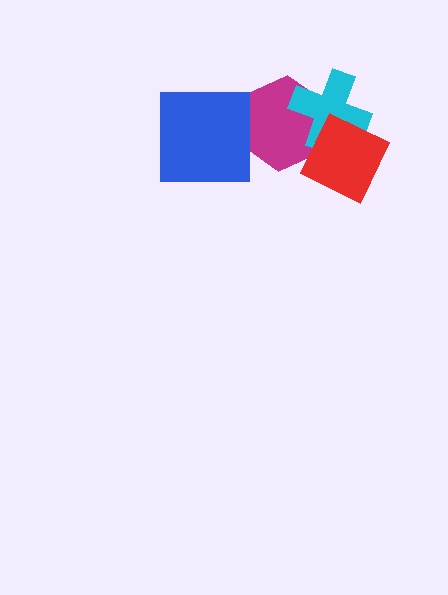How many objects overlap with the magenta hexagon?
3 objects overlap with the magenta hexagon.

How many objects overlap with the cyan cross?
2 objects overlap with the cyan cross.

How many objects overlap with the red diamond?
2 objects overlap with the red diamond.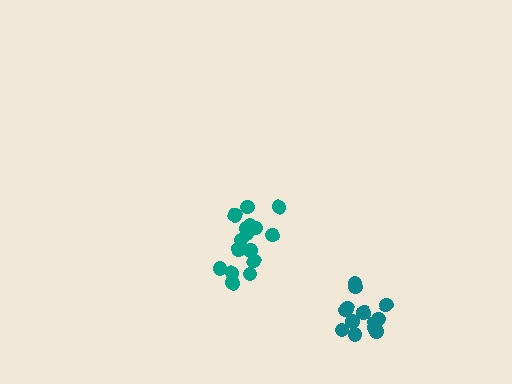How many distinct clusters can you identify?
There are 2 distinct clusters.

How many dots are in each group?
Group 1: 14 dots, Group 2: 16 dots (30 total).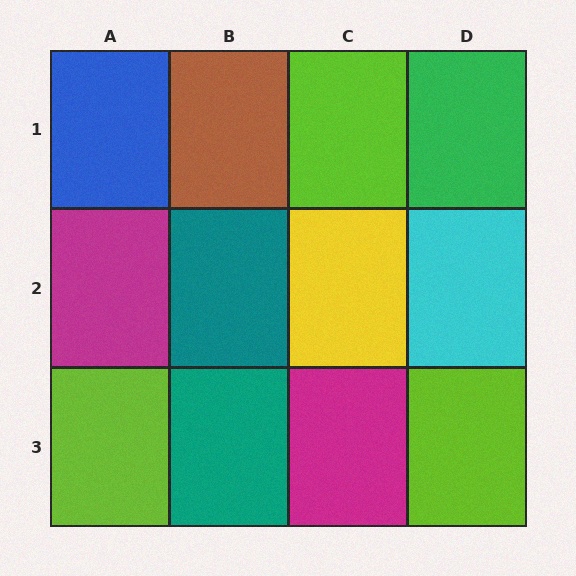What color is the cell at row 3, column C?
Magenta.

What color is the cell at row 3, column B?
Teal.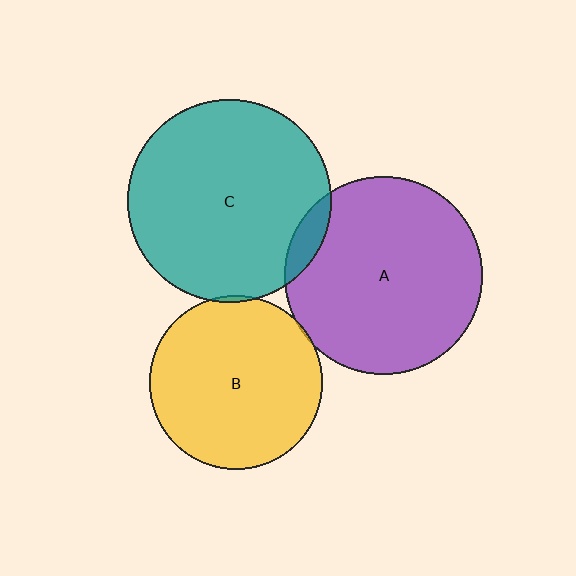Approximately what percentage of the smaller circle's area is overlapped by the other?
Approximately 5%.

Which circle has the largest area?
Circle C (teal).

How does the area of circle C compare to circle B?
Approximately 1.4 times.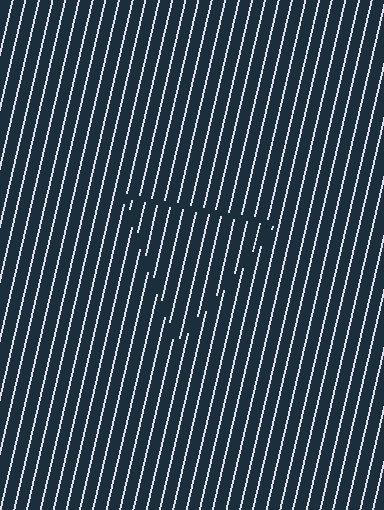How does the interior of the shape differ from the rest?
The interior of the shape contains the same grating, shifted by half a period — the contour is defined by the phase discontinuity where line-ends from the inner and outer gratings abut.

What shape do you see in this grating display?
An illusory triangle. The interior of the shape contains the same grating, shifted by half a period — the contour is defined by the phase discontinuity where line-ends from the inner and outer gratings abut.